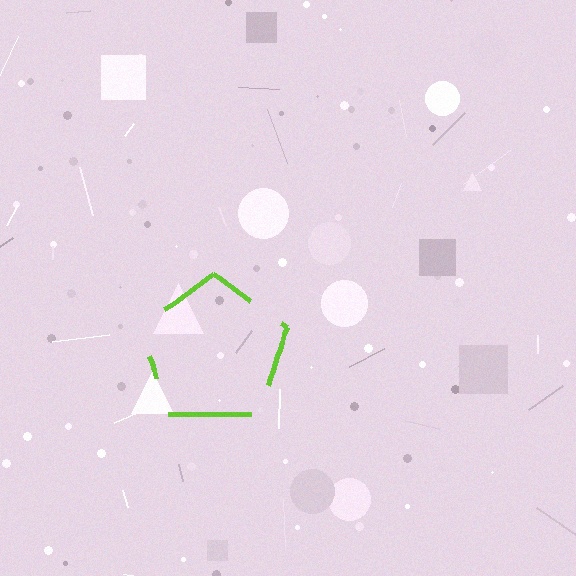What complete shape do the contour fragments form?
The contour fragments form a pentagon.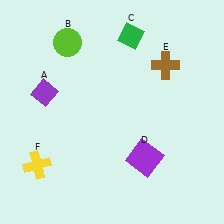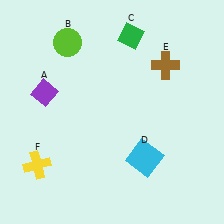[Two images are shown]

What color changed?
The square (D) changed from purple in Image 1 to cyan in Image 2.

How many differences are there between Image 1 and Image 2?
There is 1 difference between the two images.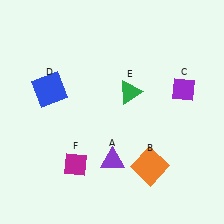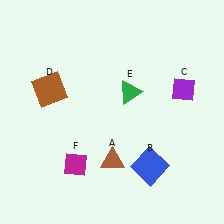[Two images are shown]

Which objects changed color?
A changed from purple to brown. B changed from orange to blue. D changed from blue to brown.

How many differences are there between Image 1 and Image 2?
There are 3 differences between the two images.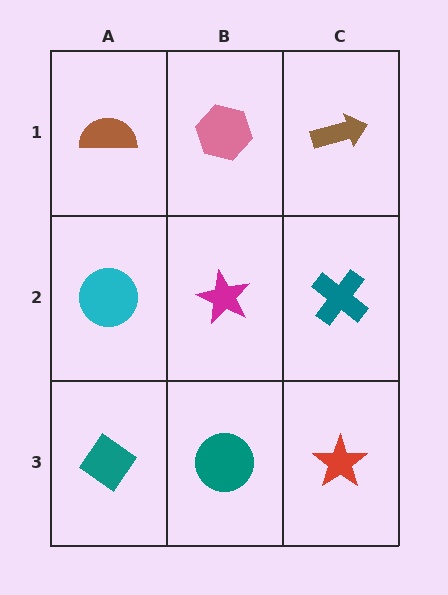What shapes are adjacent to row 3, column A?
A cyan circle (row 2, column A), a teal circle (row 3, column B).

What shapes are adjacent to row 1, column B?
A magenta star (row 2, column B), a brown semicircle (row 1, column A), a brown arrow (row 1, column C).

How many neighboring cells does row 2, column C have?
3.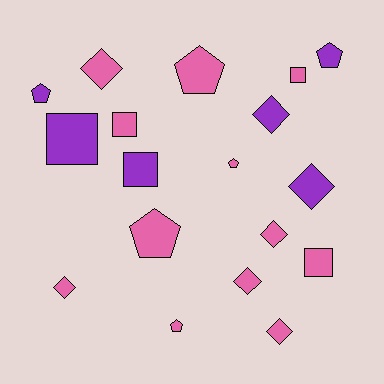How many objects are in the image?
There are 18 objects.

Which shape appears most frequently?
Diamond, with 7 objects.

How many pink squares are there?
There are 3 pink squares.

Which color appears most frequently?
Pink, with 12 objects.